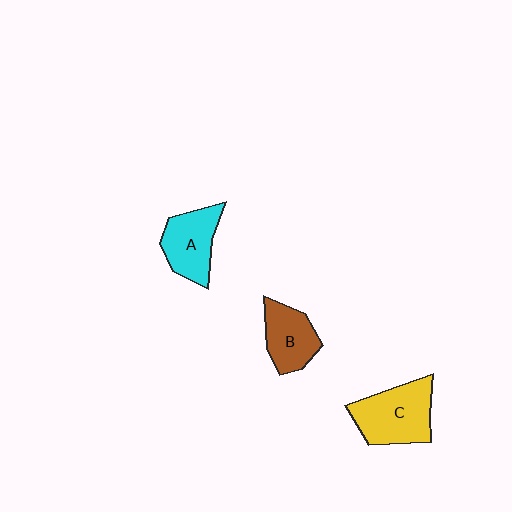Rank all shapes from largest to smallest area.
From largest to smallest: C (yellow), A (cyan), B (brown).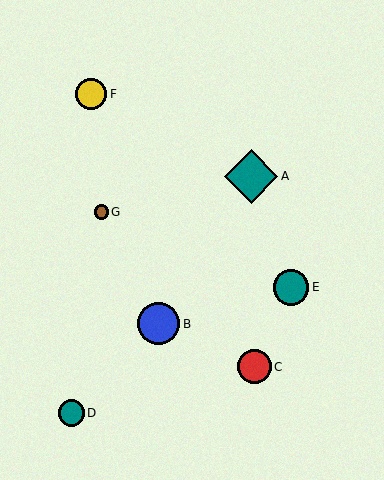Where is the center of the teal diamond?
The center of the teal diamond is at (251, 176).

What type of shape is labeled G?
Shape G is a brown circle.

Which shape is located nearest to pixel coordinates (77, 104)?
The yellow circle (labeled F) at (91, 94) is nearest to that location.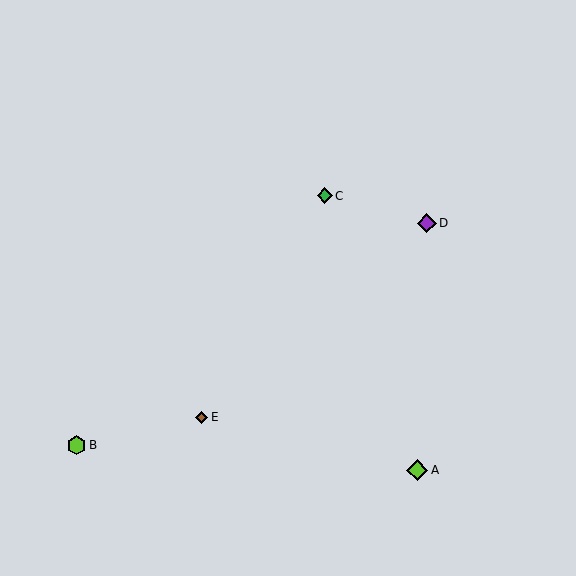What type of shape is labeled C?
Shape C is a green diamond.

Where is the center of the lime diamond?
The center of the lime diamond is at (417, 470).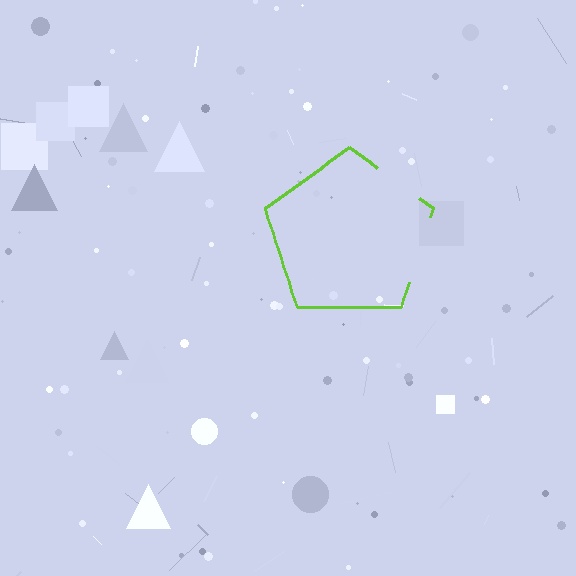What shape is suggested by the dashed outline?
The dashed outline suggests a pentagon.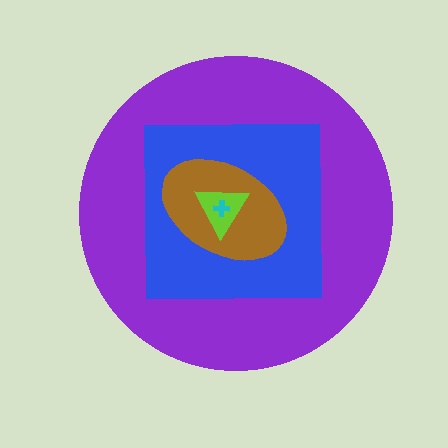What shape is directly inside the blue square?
The brown ellipse.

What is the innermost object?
The cyan cross.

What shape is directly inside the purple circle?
The blue square.